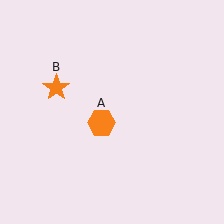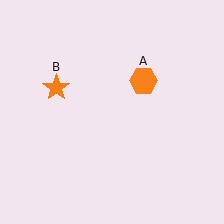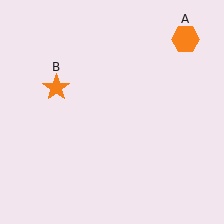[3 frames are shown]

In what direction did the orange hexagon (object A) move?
The orange hexagon (object A) moved up and to the right.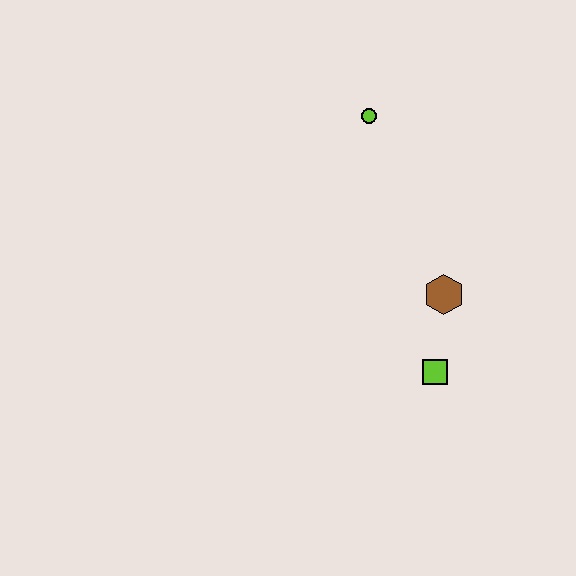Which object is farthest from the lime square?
The lime circle is farthest from the lime square.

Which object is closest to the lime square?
The brown hexagon is closest to the lime square.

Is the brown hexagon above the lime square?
Yes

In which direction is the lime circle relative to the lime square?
The lime circle is above the lime square.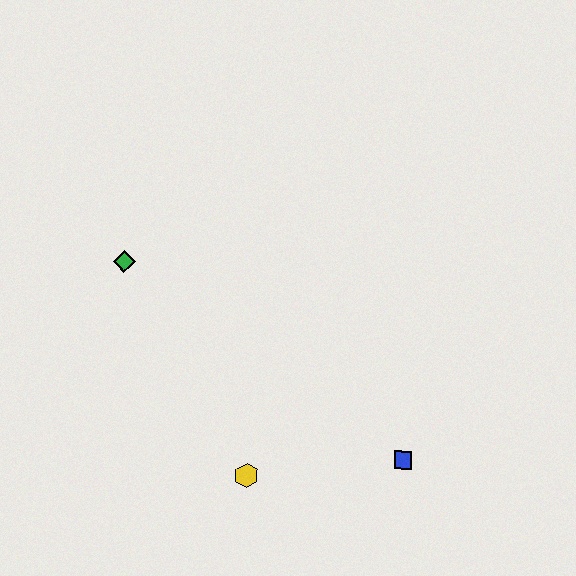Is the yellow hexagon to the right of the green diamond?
Yes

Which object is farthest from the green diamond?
The blue square is farthest from the green diamond.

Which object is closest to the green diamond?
The yellow hexagon is closest to the green diamond.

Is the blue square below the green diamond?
Yes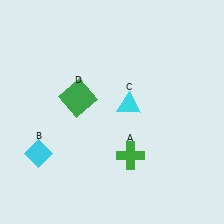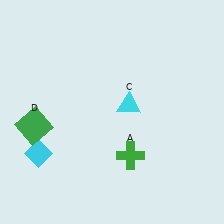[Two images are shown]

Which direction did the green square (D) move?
The green square (D) moved left.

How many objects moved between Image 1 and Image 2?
1 object moved between the two images.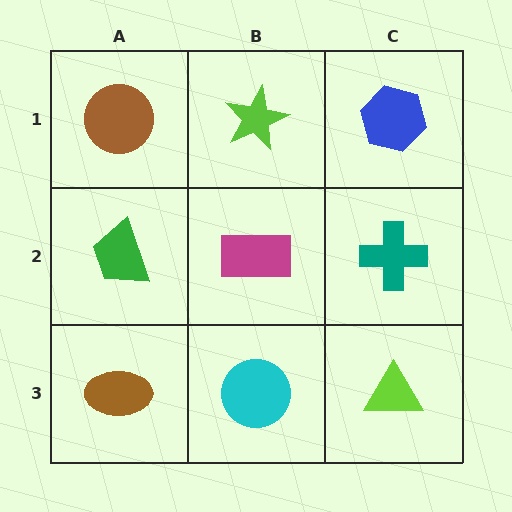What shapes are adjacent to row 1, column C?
A teal cross (row 2, column C), a lime star (row 1, column B).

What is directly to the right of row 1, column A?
A lime star.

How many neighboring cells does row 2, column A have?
3.